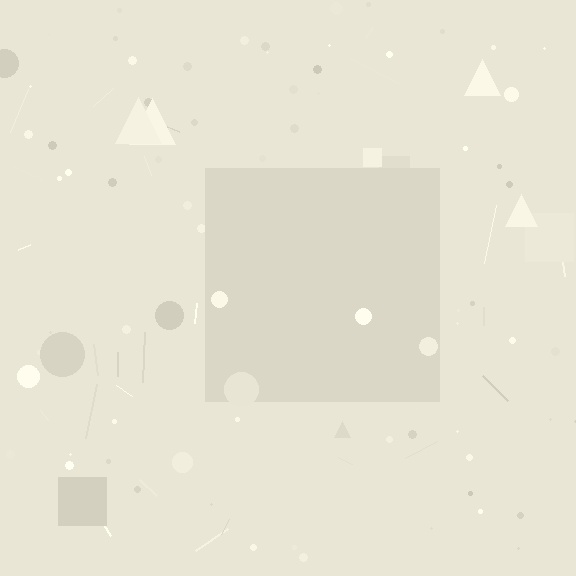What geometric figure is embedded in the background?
A square is embedded in the background.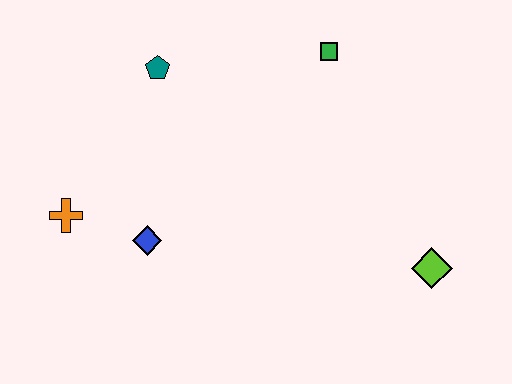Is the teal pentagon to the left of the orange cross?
No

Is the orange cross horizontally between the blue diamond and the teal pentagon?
No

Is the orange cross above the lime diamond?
Yes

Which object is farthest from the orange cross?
The lime diamond is farthest from the orange cross.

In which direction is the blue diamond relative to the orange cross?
The blue diamond is to the right of the orange cross.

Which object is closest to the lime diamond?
The green square is closest to the lime diamond.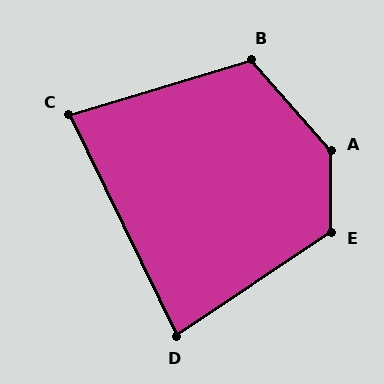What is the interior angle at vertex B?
Approximately 114 degrees (obtuse).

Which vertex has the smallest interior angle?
C, at approximately 81 degrees.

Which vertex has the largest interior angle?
A, at approximately 139 degrees.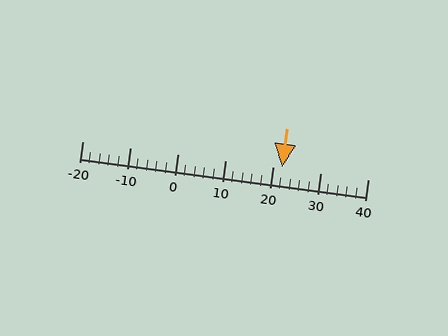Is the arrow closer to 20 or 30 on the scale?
The arrow is closer to 20.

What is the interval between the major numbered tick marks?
The major tick marks are spaced 10 units apart.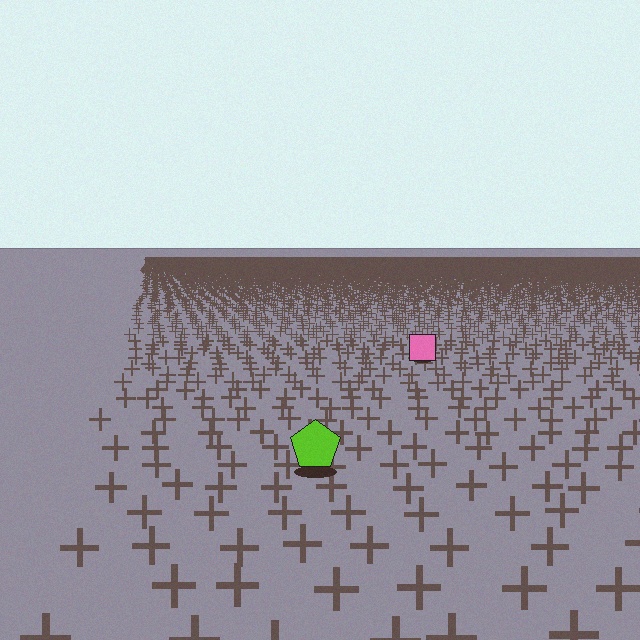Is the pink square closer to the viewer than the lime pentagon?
No. The lime pentagon is closer — you can tell from the texture gradient: the ground texture is coarser near it.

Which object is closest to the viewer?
The lime pentagon is closest. The texture marks near it are larger and more spread out.